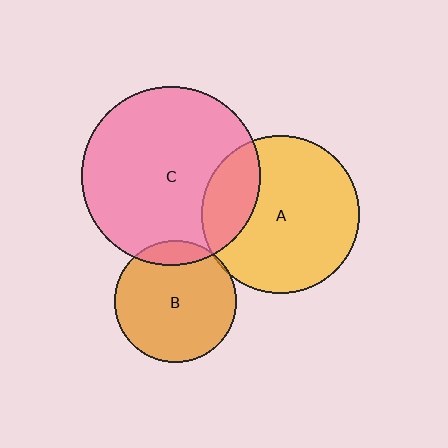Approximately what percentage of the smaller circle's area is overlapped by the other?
Approximately 20%.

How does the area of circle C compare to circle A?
Approximately 1.3 times.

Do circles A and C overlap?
Yes.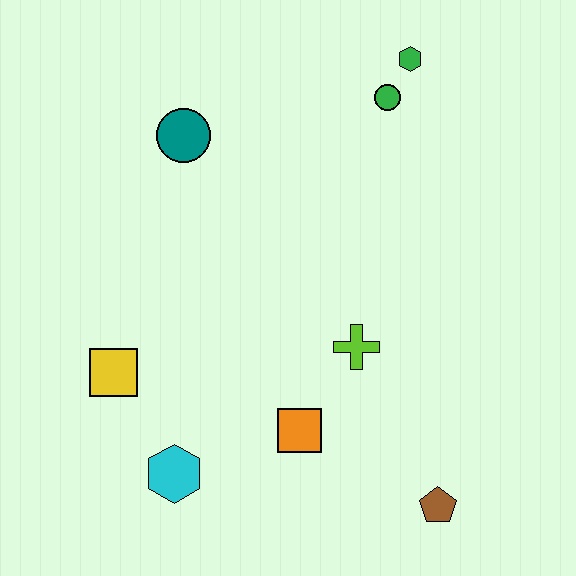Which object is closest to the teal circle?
The green circle is closest to the teal circle.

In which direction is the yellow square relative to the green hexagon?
The yellow square is below the green hexagon.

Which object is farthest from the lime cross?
The green hexagon is farthest from the lime cross.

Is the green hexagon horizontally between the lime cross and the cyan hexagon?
No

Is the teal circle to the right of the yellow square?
Yes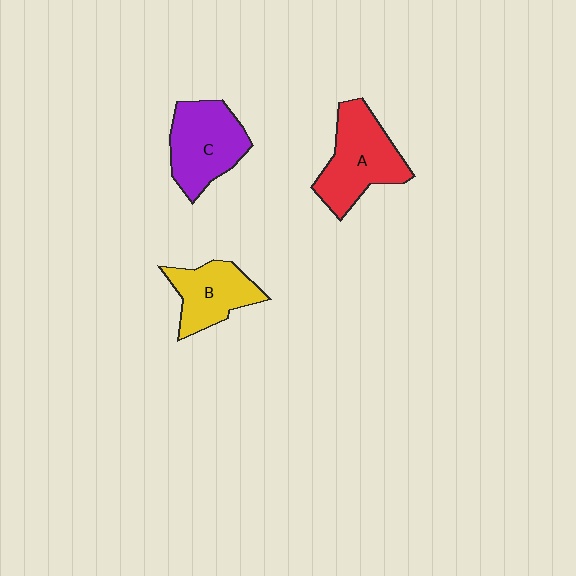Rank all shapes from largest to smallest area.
From largest to smallest: A (red), C (purple), B (yellow).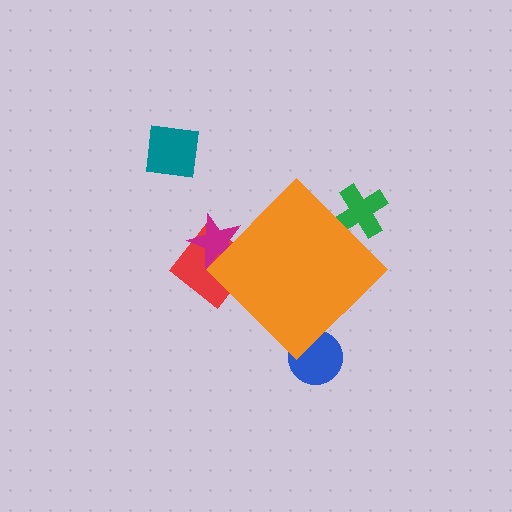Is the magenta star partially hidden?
Yes, the magenta star is partially hidden behind the orange diamond.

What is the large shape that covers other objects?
An orange diamond.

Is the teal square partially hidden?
No, the teal square is fully visible.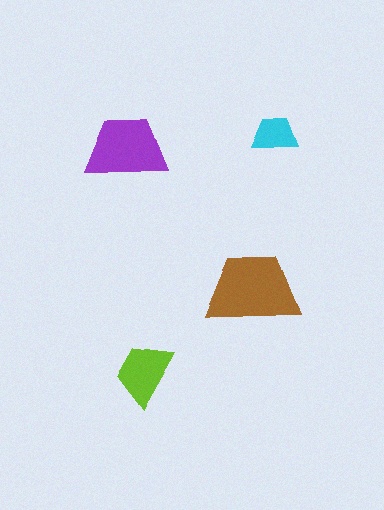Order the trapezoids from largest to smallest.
the brown one, the purple one, the lime one, the cyan one.